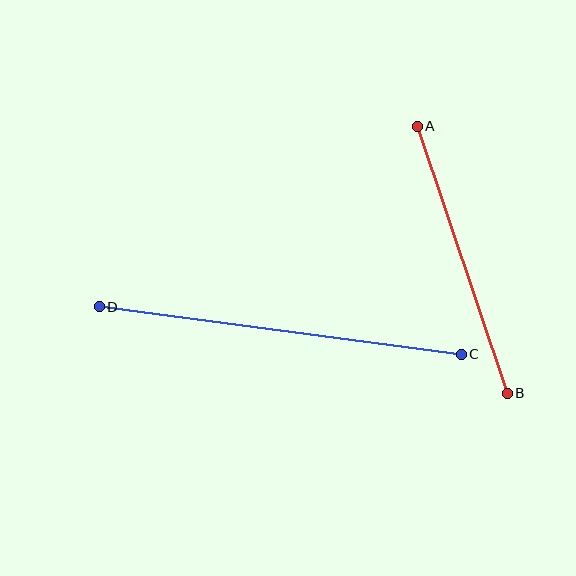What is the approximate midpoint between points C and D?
The midpoint is at approximately (280, 331) pixels.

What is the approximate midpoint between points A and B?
The midpoint is at approximately (462, 260) pixels.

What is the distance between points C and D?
The distance is approximately 366 pixels.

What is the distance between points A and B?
The distance is approximately 282 pixels.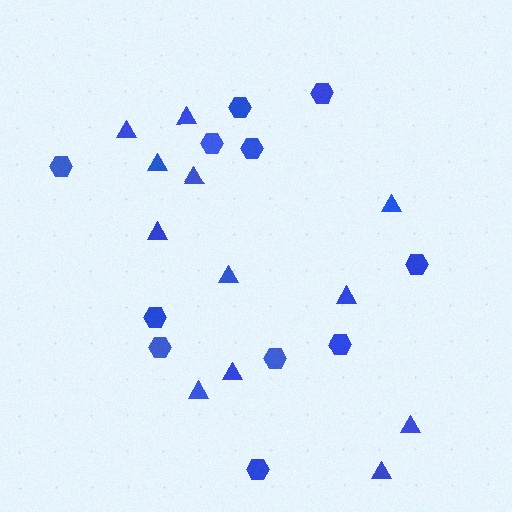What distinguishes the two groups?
There are 2 groups: one group of triangles (12) and one group of hexagons (11).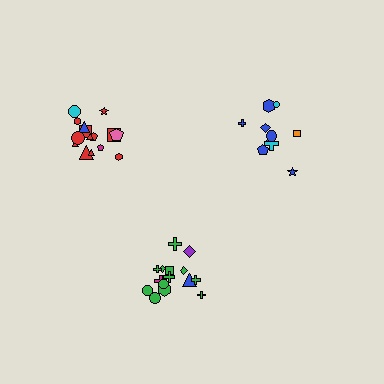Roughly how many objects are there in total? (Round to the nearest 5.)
Roughly 40 objects in total.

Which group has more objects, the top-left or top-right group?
The top-left group.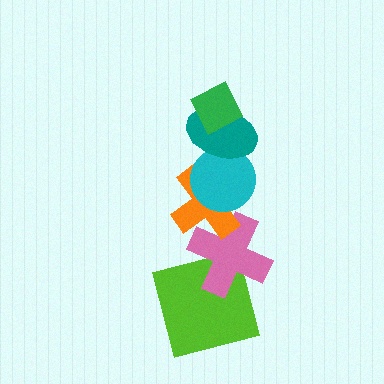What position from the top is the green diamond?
The green diamond is 1st from the top.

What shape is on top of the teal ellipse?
The green diamond is on top of the teal ellipse.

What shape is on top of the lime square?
The pink cross is on top of the lime square.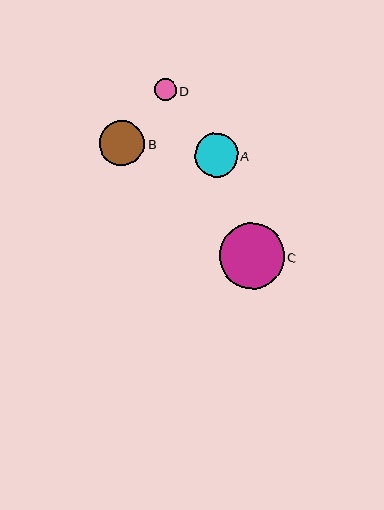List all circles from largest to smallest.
From largest to smallest: C, B, A, D.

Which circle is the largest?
Circle C is the largest with a size of approximately 65 pixels.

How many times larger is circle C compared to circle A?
Circle C is approximately 1.5 times the size of circle A.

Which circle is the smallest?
Circle D is the smallest with a size of approximately 21 pixels.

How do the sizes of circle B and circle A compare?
Circle B and circle A are approximately the same size.